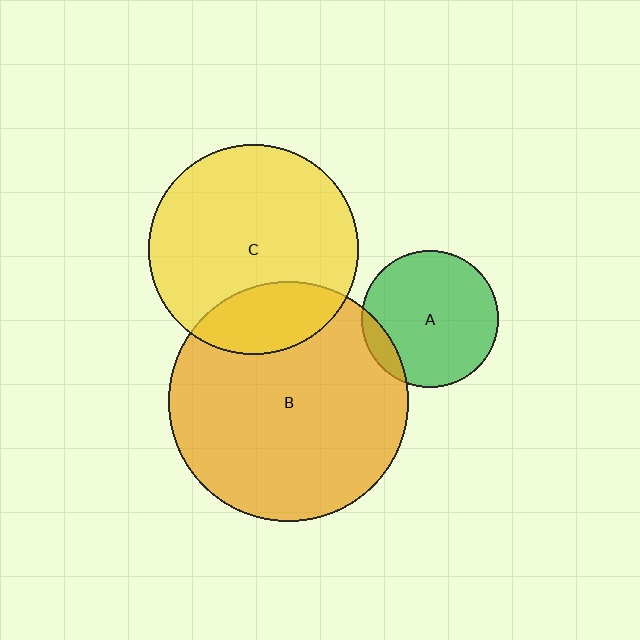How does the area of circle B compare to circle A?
Approximately 3.1 times.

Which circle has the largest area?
Circle B (orange).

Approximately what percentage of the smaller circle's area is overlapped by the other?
Approximately 10%.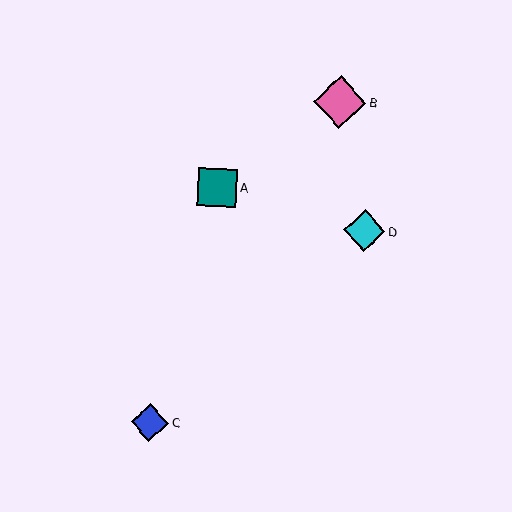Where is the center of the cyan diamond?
The center of the cyan diamond is at (364, 231).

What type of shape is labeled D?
Shape D is a cyan diamond.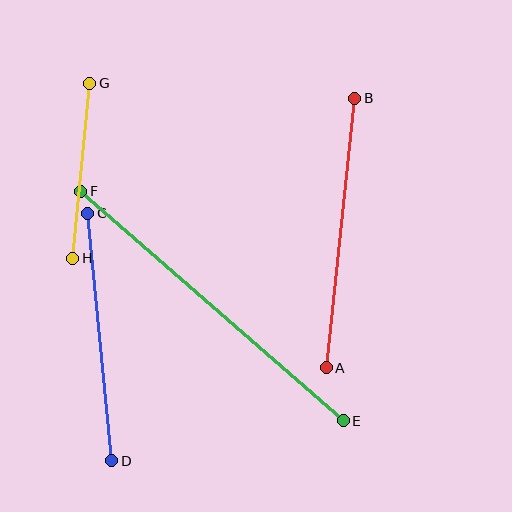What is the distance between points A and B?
The distance is approximately 271 pixels.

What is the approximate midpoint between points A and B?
The midpoint is at approximately (340, 233) pixels.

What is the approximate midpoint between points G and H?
The midpoint is at approximately (81, 171) pixels.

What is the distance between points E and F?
The distance is approximately 349 pixels.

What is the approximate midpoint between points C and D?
The midpoint is at approximately (100, 337) pixels.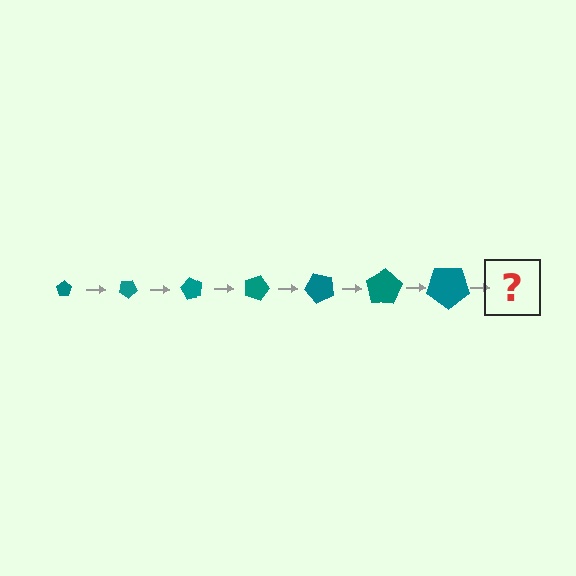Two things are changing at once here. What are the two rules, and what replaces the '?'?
The two rules are that the pentagon grows larger each step and it rotates 30 degrees each step. The '?' should be a pentagon, larger than the previous one and rotated 210 degrees from the start.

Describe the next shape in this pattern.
It should be a pentagon, larger than the previous one and rotated 210 degrees from the start.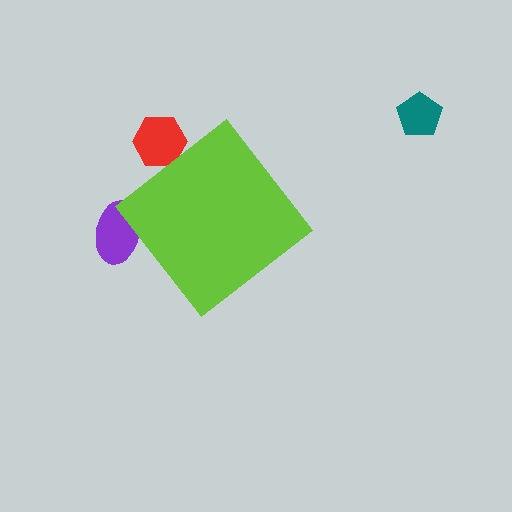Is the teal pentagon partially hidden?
No, the teal pentagon is fully visible.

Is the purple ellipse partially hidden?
Yes, the purple ellipse is partially hidden behind the lime diamond.